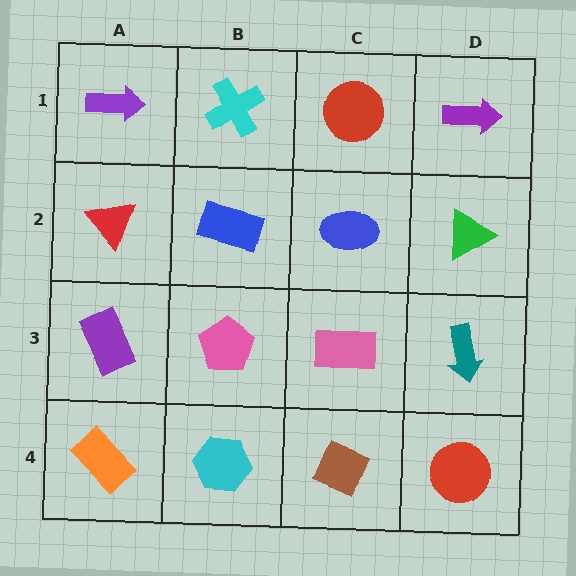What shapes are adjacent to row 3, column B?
A blue rectangle (row 2, column B), a cyan hexagon (row 4, column B), a purple rectangle (row 3, column A), a pink rectangle (row 3, column C).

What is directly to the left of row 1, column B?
A purple arrow.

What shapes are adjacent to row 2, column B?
A cyan cross (row 1, column B), a pink pentagon (row 3, column B), a red triangle (row 2, column A), a blue ellipse (row 2, column C).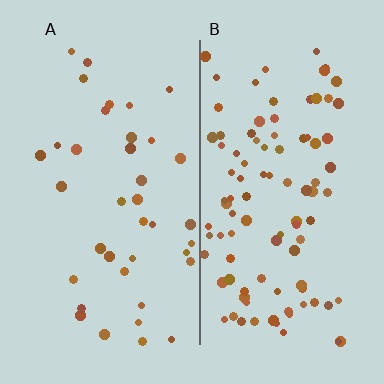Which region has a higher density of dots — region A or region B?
B (the right).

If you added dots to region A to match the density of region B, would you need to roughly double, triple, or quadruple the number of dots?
Approximately triple.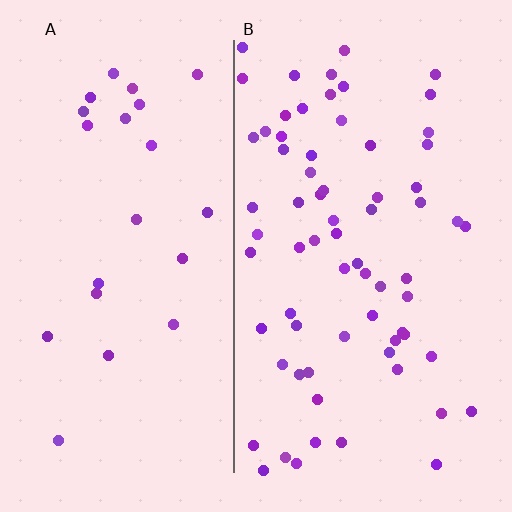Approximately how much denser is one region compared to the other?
Approximately 3.0× — region B over region A.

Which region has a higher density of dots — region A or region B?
B (the right).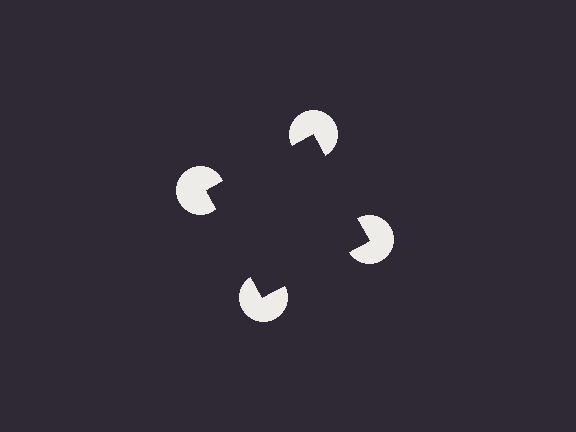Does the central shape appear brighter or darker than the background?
It typically appears slightly darker than the background, even though no actual brightness change is drawn.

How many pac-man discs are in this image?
There are 4 — one at each vertex of the illusory square.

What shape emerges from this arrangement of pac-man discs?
An illusory square — its edges are inferred from the aligned wedge cuts in the pac-man discs, not physically drawn.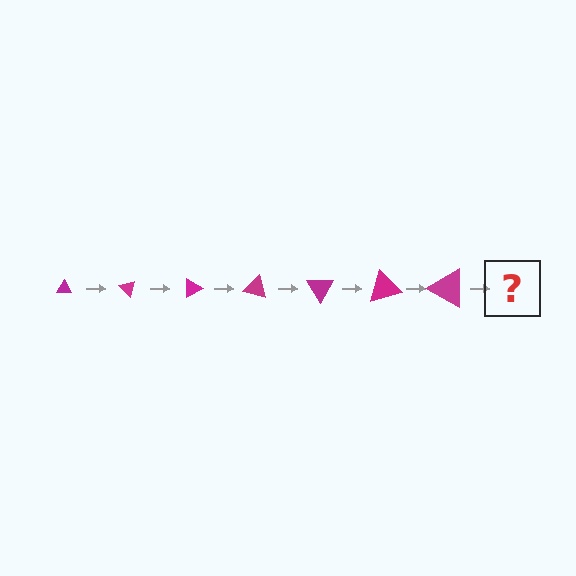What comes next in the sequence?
The next element should be a triangle, larger than the previous one and rotated 315 degrees from the start.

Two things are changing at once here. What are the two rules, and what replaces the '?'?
The two rules are that the triangle grows larger each step and it rotates 45 degrees each step. The '?' should be a triangle, larger than the previous one and rotated 315 degrees from the start.